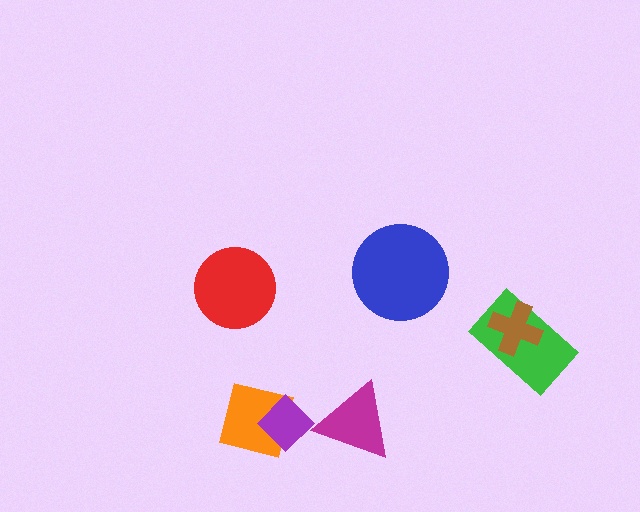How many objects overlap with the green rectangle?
1 object overlaps with the green rectangle.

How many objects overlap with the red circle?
0 objects overlap with the red circle.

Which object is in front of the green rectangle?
The brown cross is in front of the green rectangle.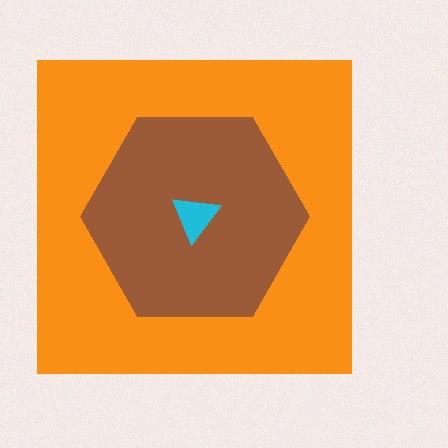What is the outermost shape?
The orange square.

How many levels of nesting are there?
3.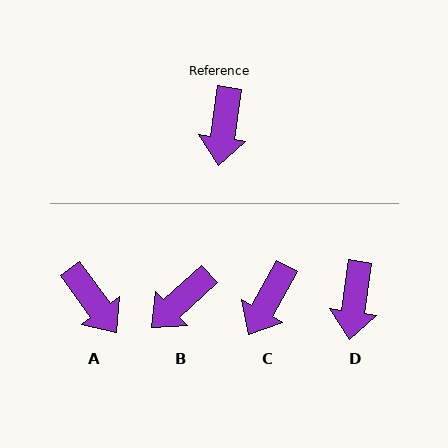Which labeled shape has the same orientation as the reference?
D.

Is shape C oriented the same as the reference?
No, it is off by about 21 degrees.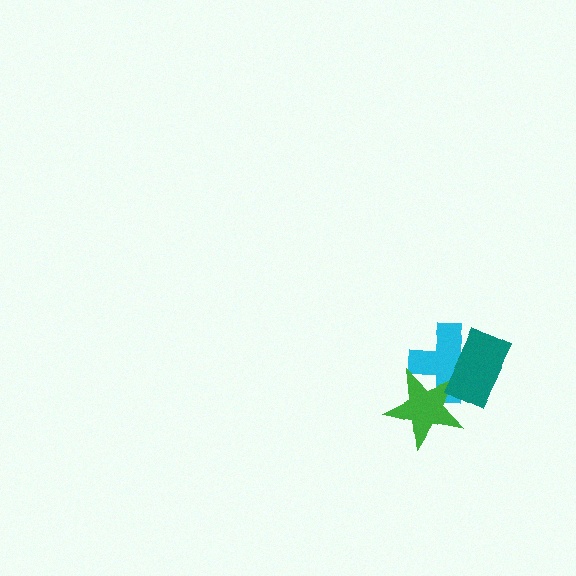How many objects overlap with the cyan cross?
2 objects overlap with the cyan cross.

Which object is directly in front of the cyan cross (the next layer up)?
The green star is directly in front of the cyan cross.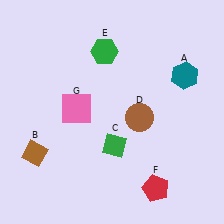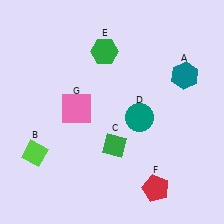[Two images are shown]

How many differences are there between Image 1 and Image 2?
There are 2 differences between the two images.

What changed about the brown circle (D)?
In Image 1, D is brown. In Image 2, it changed to teal.